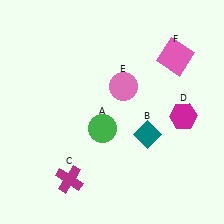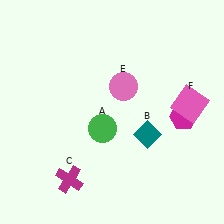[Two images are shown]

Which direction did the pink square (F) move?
The pink square (F) moved down.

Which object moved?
The pink square (F) moved down.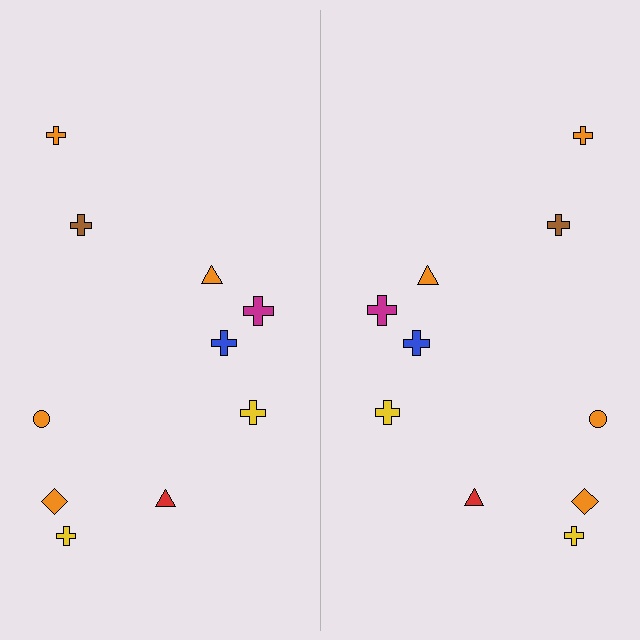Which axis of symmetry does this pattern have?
The pattern has a vertical axis of symmetry running through the center of the image.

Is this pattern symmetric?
Yes, this pattern has bilateral (reflection) symmetry.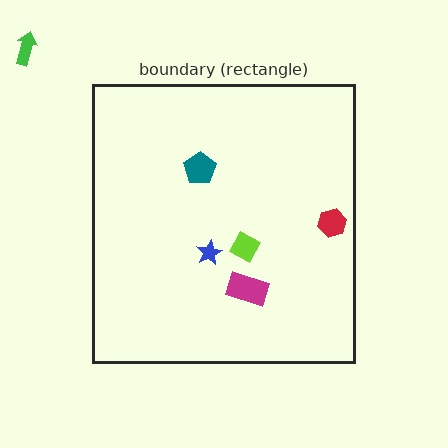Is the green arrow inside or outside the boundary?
Outside.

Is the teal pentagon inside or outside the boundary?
Inside.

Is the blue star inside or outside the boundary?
Inside.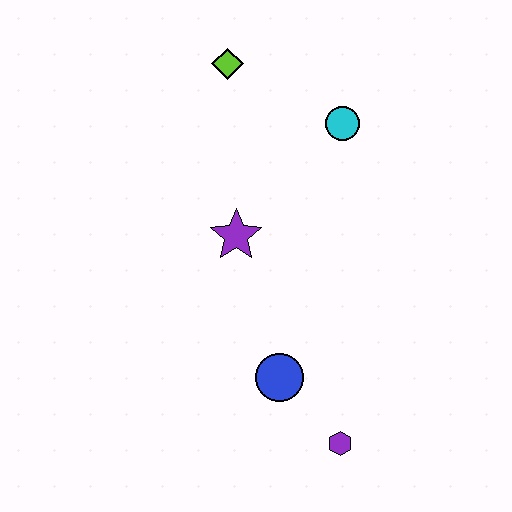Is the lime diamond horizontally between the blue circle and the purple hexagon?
No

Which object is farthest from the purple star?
The purple hexagon is farthest from the purple star.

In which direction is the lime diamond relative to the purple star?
The lime diamond is above the purple star.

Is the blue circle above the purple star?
No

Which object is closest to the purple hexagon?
The blue circle is closest to the purple hexagon.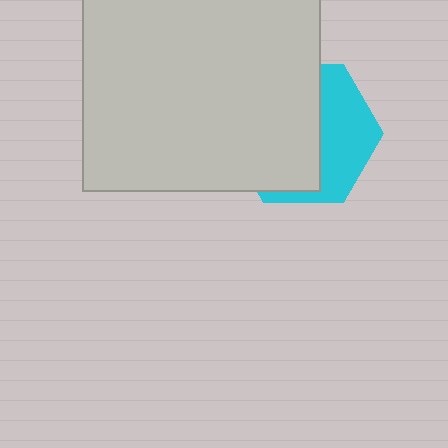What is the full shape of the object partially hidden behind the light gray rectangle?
The partially hidden object is a cyan hexagon.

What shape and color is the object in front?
The object in front is a light gray rectangle.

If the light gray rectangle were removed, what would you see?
You would see the complete cyan hexagon.